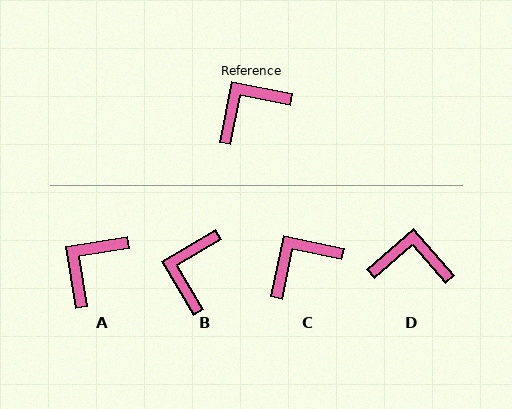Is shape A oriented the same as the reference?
No, it is off by about 21 degrees.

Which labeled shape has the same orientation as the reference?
C.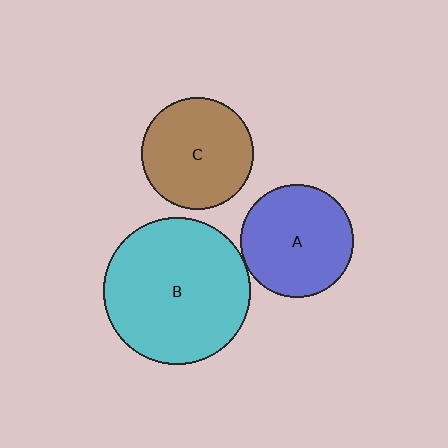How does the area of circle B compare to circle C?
Approximately 1.7 times.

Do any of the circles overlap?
No, none of the circles overlap.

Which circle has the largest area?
Circle B (cyan).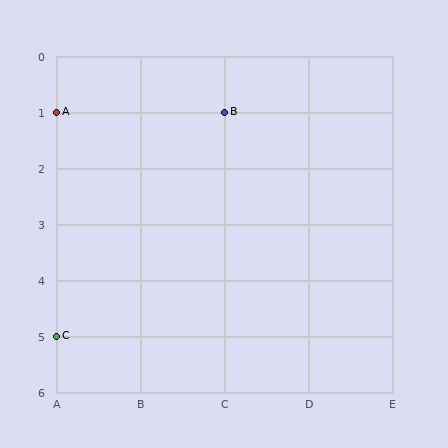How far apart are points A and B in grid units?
Points A and B are 2 columns apart.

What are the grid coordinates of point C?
Point C is at grid coordinates (A, 5).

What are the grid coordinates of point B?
Point B is at grid coordinates (C, 1).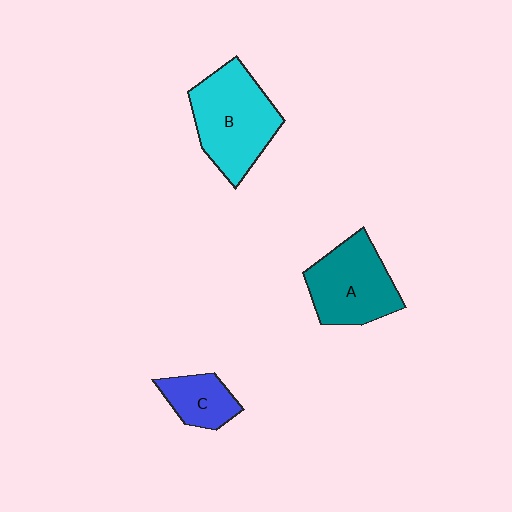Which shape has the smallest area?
Shape C (blue).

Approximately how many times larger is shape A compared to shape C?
Approximately 1.9 times.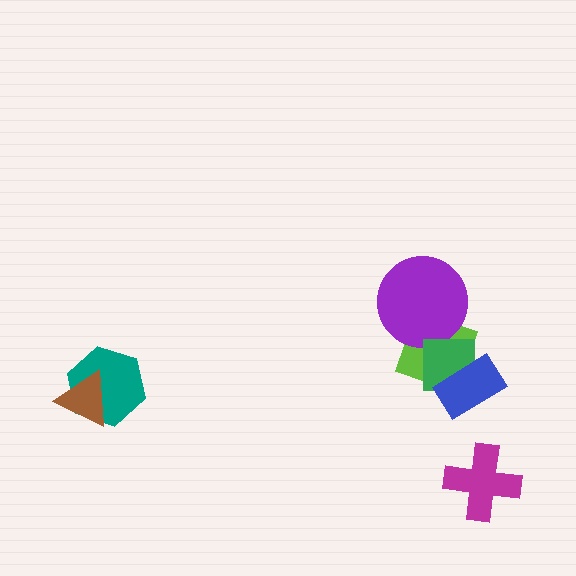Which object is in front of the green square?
The blue rectangle is in front of the green square.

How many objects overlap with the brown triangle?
1 object overlaps with the brown triangle.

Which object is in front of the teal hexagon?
The brown triangle is in front of the teal hexagon.